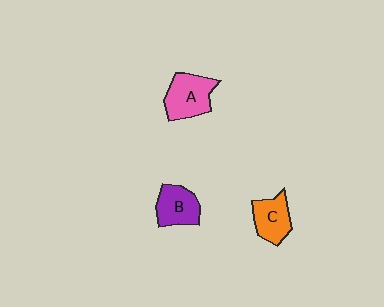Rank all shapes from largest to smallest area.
From largest to smallest: A (pink), B (purple), C (orange).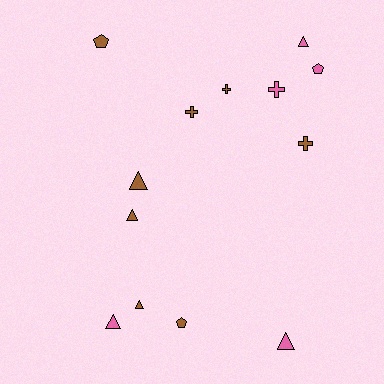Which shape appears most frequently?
Triangle, with 6 objects.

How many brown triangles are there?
There are 3 brown triangles.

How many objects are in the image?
There are 13 objects.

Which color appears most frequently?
Brown, with 8 objects.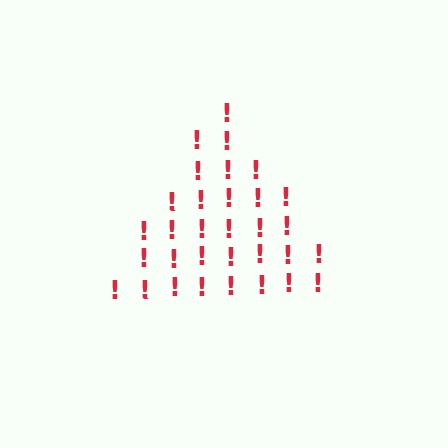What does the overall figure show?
The overall figure shows a triangle.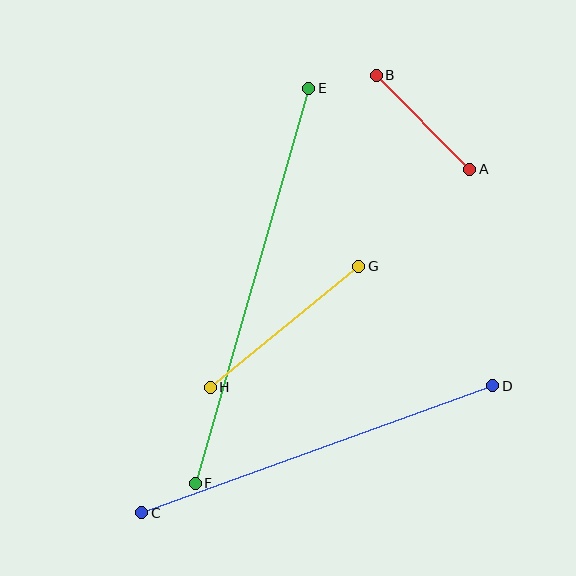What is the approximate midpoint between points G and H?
The midpoint is at approximately (285, 327) pixels.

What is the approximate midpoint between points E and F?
The midpoint is at approximately (252, 286) pixels.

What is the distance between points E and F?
The distance is approximately 411 pixels.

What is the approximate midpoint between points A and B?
The midpoint is at approximately (423, 122) pixels.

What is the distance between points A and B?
The distance is approximately 133 pixels.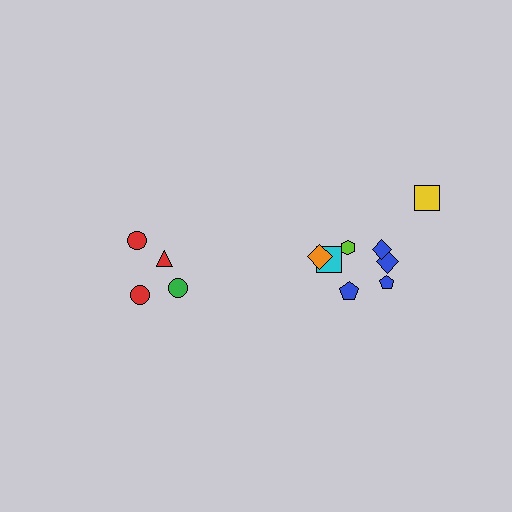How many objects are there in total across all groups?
There are 12 objects.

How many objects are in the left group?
There are 4 objects.